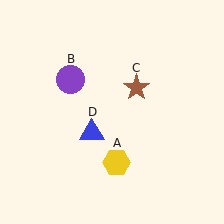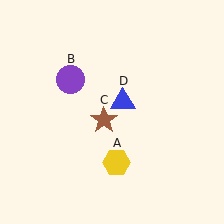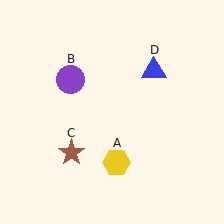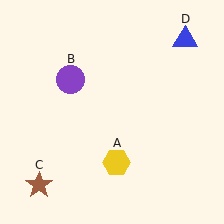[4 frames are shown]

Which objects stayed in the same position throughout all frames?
Yellow hexagon (object A) and purple circle (object B) remained stationary.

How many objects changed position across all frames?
2 objects changed position: brown star (object C), blue triangle (object D).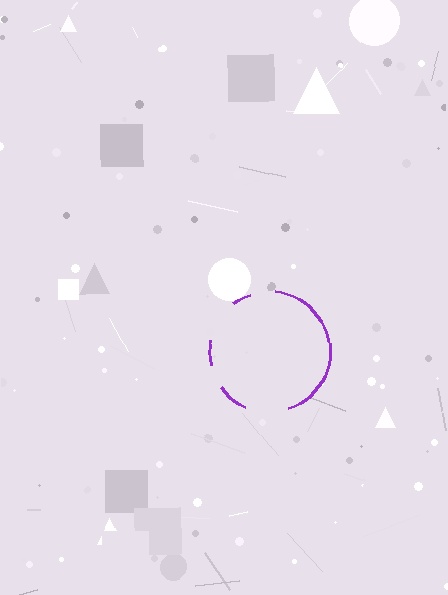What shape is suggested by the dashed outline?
The dashed outline suggests a circle.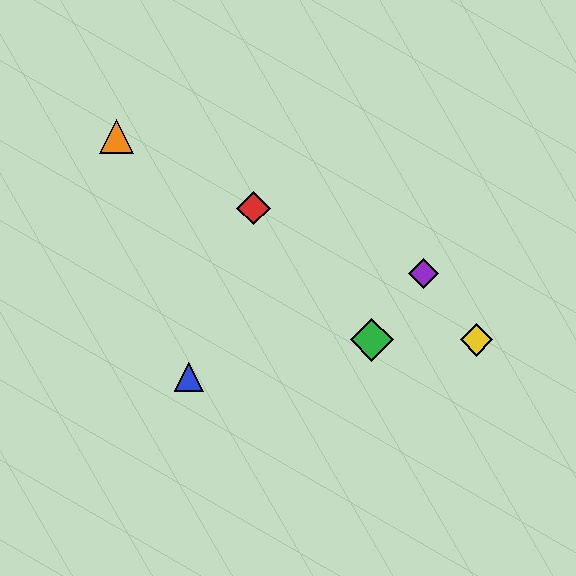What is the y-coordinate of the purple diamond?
The purple diamond is at y≈273.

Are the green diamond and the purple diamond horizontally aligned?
No, the green diamond is at y≈340 and the purple diamond is at y≈273.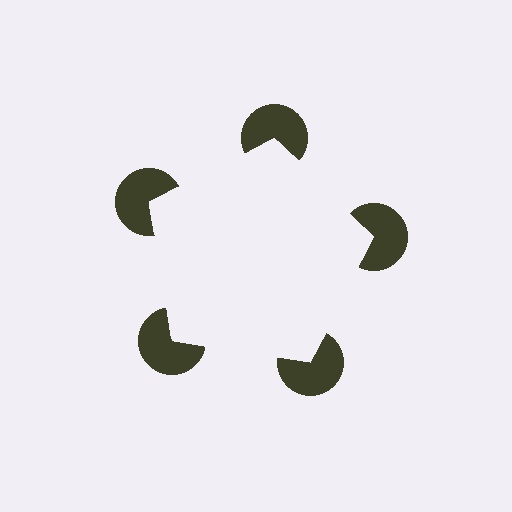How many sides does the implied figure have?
5 sides.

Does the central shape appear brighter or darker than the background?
It typically appears slightly brighter than the background, even though no actual brightness change is drawn.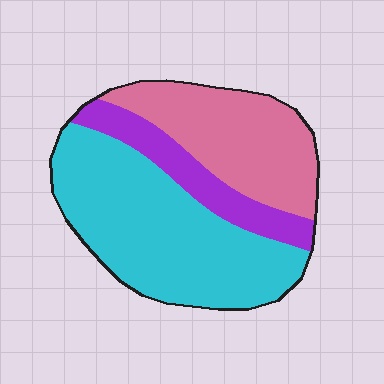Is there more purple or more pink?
Pink.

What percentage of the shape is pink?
Pink takes up about one third (1/3) of the shape.